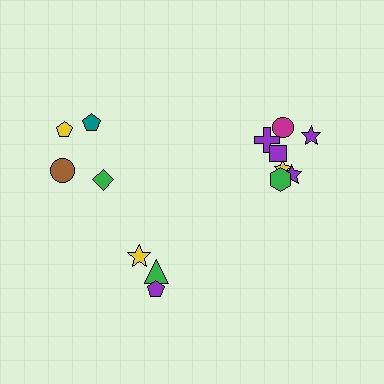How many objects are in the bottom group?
There are 3 objects.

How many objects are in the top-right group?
There are 7 objects.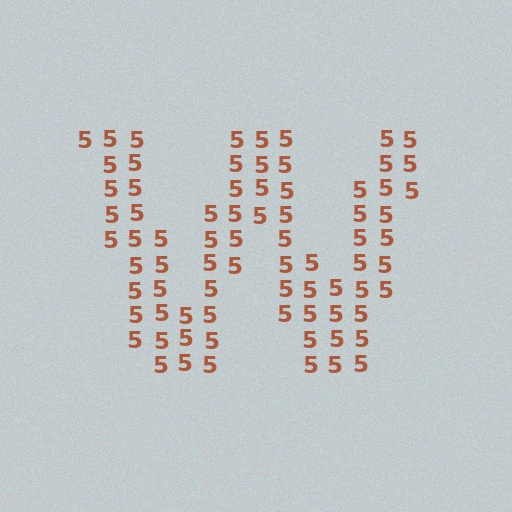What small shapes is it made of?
It is made of small digit 5's.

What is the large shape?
The large shape is the letter W.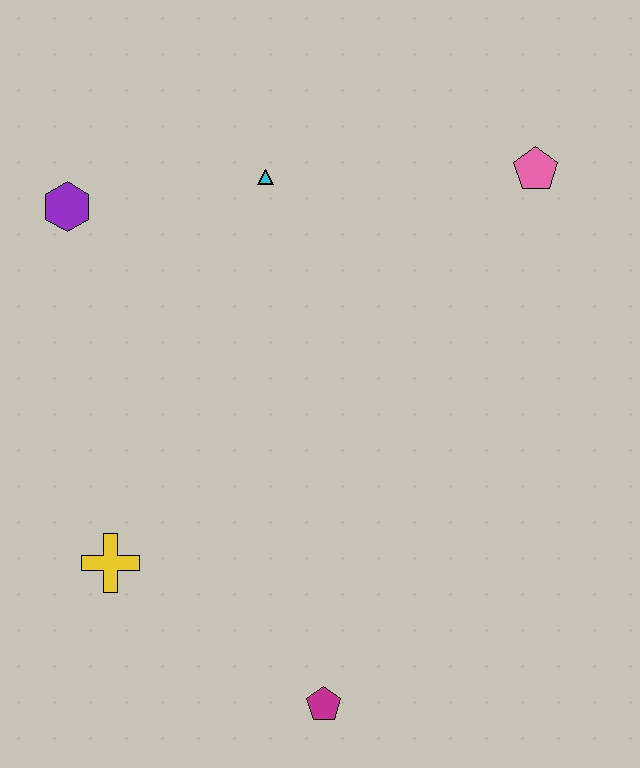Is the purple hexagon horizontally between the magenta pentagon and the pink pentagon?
No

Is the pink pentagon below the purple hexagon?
No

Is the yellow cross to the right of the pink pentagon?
No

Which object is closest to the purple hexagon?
The cyan triangle is closest to the purple hexagon.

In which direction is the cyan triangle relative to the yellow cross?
The cyan triangle is above the yellow cross.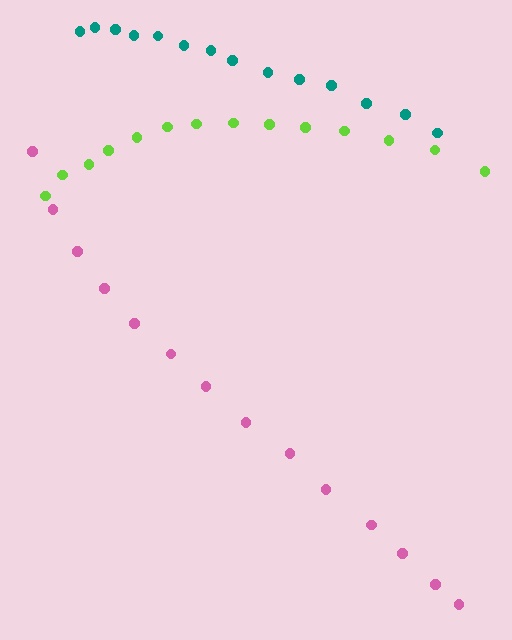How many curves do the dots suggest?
There are 3 distinct paths.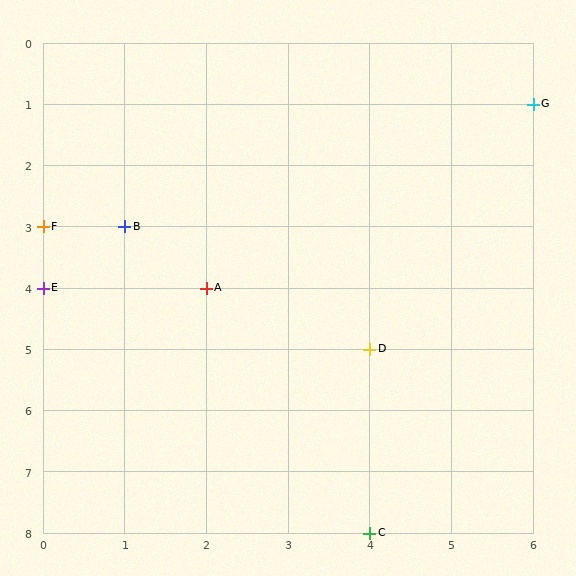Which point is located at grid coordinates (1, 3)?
Point B is at (1, 3).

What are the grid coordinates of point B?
Point B is at grid coordinates (1, 3).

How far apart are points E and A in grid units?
Points E and A are 2 columns apart.